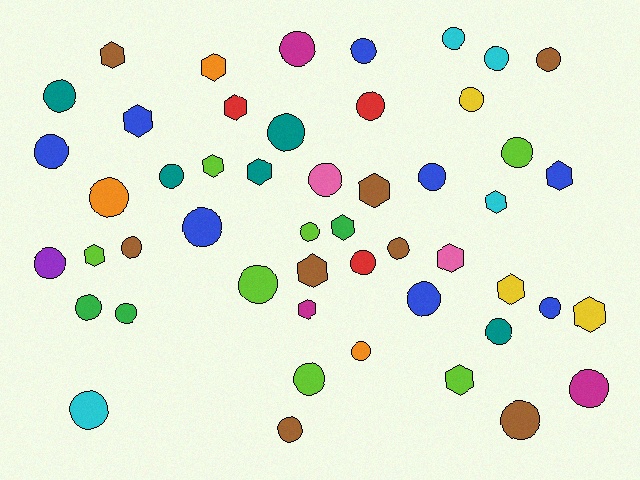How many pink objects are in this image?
There are 2 pink objects.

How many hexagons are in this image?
There are 17 hexagons.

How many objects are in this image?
There are 50 objects.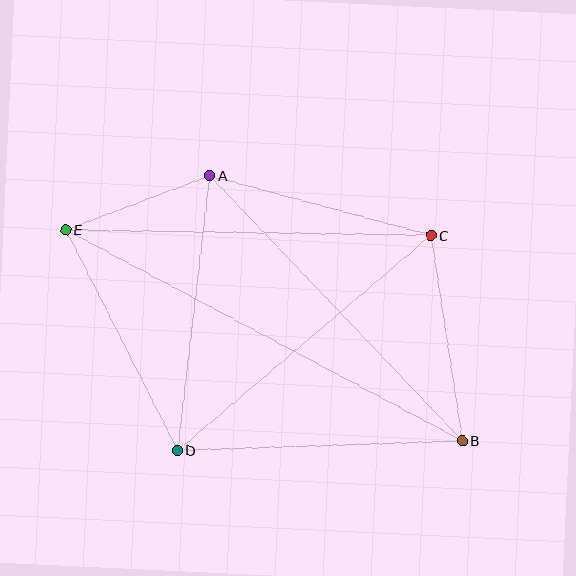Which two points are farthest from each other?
Points B and E are farthest from each other.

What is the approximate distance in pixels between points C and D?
The distance between C and D is approximately 332 pixels.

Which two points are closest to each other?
Points A and E are closest to each other.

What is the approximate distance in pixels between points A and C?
The distance between A and C is approximately 229 pixels.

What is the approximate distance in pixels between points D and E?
The distance between D and E is approximately 247 pixels.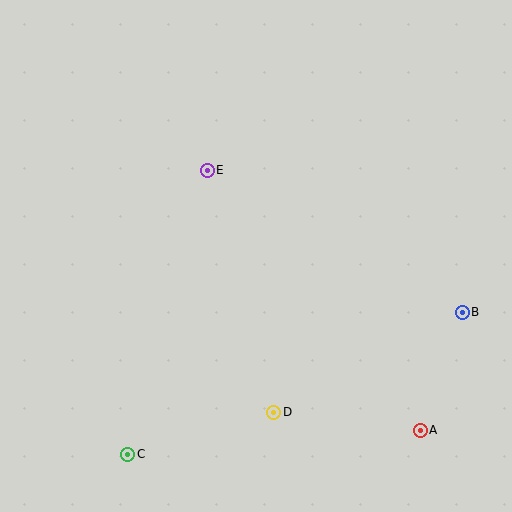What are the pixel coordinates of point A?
Point A is at (420, 430).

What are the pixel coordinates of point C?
Point C is at (128, 454).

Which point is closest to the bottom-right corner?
Point A is closest to the bottom-right corner.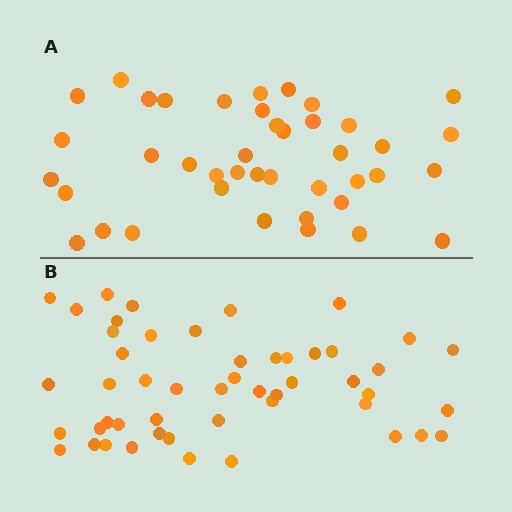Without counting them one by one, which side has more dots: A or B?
Region B (the bottom region) has more dots.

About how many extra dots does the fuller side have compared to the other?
Region B has roughly 8 or so more dots than region A.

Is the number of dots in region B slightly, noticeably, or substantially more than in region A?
Region B has only slightly more — the two regions are fairly close. The ratio is roughly 1.2 to 1.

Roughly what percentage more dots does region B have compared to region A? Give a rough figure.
About 20% more.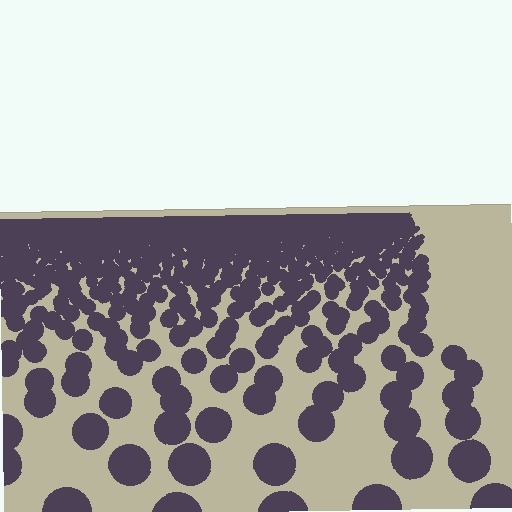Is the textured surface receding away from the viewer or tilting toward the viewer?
The surface is receding away from the viewer. Texture elements get smaller and denser toward the top.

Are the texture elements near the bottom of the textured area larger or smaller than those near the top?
Larger. Near the bottom, elements are closer to the viewer and appear at a bigger on-screen size.